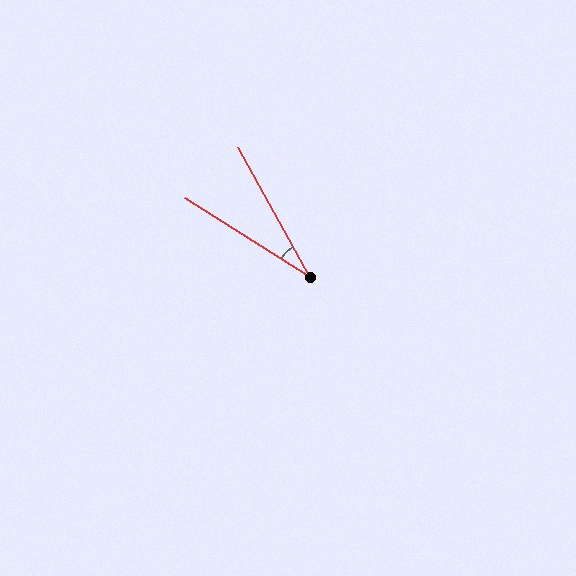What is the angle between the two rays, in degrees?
Approximately 29 degrees.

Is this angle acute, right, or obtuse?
It is acute.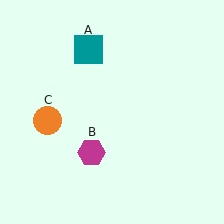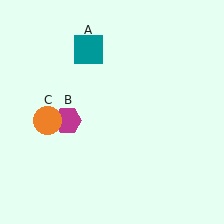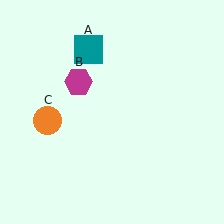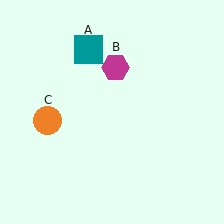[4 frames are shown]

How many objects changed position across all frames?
1 object changed position: magenta hexagon (object B).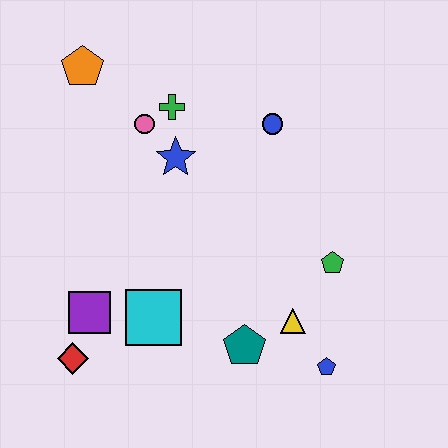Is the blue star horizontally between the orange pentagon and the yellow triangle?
Yes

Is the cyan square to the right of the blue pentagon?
No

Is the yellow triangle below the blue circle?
Yes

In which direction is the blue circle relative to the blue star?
The blue circle is to the right of the blue star.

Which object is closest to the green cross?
The pink circle is closest to the green cross.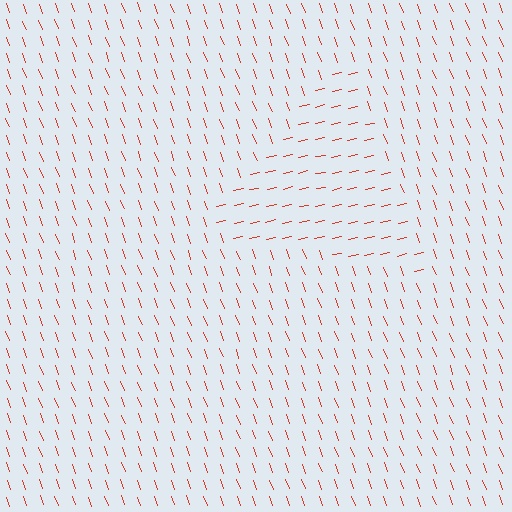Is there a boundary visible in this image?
Yes, there is a texture boundary formed by a change in line orientation.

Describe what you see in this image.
The image is filled with small red line segments. A triangle region in the image has lines oriented differently from the surrounding lines, creating a visible texture boundary.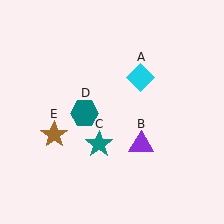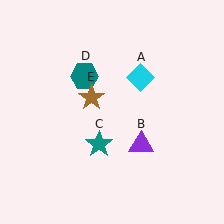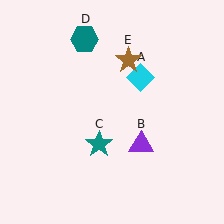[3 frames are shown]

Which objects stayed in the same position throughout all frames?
Cyan diamond (object A) and purple triangle (object B) and teal star (object C) remained stationary.